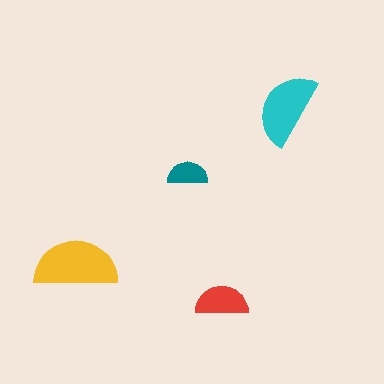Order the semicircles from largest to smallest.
the yellow one, the cyan one, the red one, the teal one.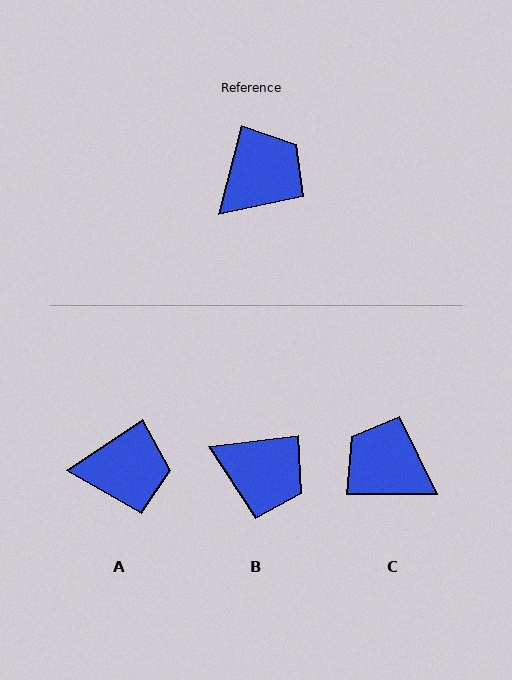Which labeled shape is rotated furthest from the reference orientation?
C, about 104 degrees away.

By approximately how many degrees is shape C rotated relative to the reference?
Approximately 104 degrees counter-clockwise.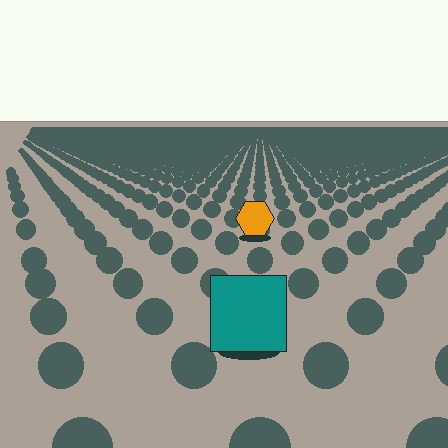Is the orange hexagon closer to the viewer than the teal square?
No. The teal square is closer — you can tell from the texture gradient: the ground texture is coarser near it.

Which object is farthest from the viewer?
The orange hexagon is farthest from the viewer. It appears smaller and the ground texture around it is denser.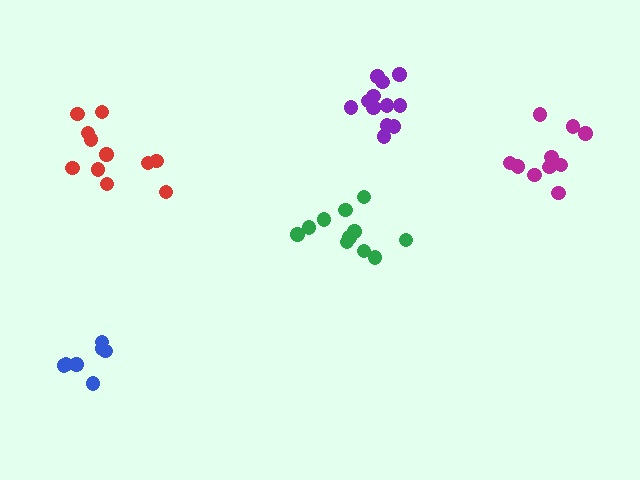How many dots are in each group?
Group 1: 10 dots, Group 2: 12 dots, Group 3: 11 dots, Group 4: 11 dots, Group 5: 7 dots (51 total).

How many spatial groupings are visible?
There are 5 spatial groupings.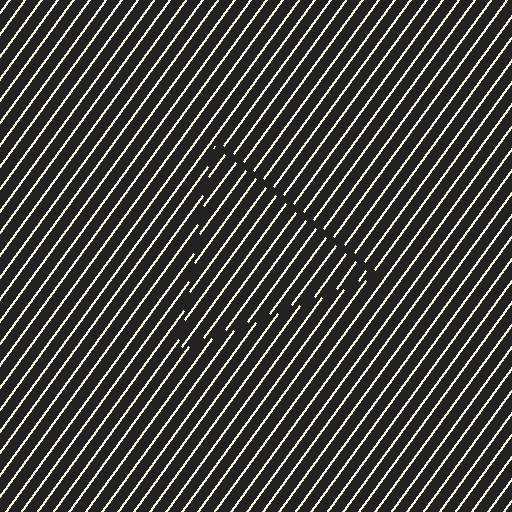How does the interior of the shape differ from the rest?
The interior of the shape contains the same grating, shifted by half a period — the contour is defined by the phase discontinuity where line-ends from the inner and outer gratings abut.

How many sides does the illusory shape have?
3 sides — the line-ends trace a triangle.